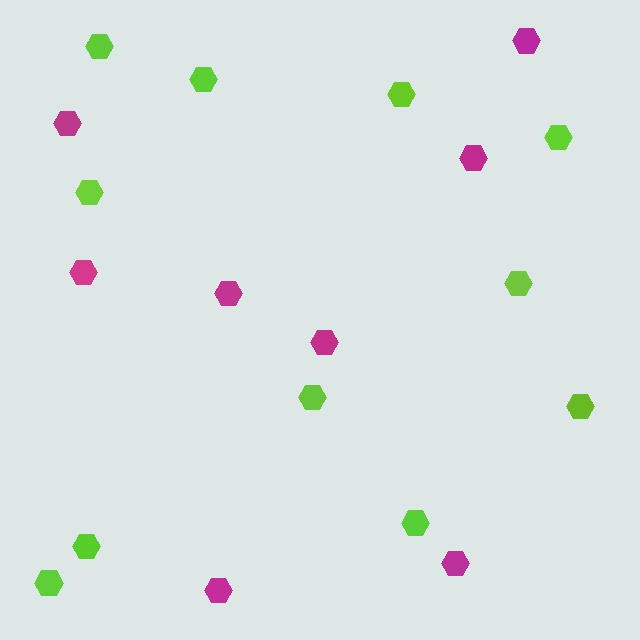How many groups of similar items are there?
There are 2 groups: one group of magenta hexagons (8) and one group of lime hexagons (11).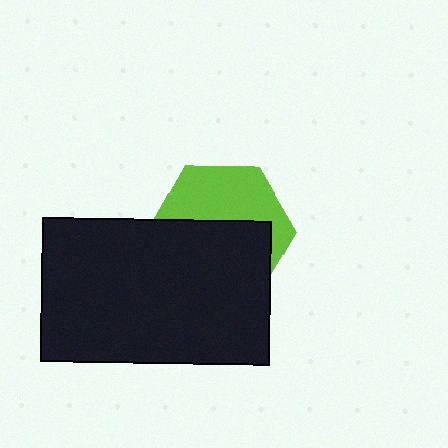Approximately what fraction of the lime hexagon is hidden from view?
Roughly 56% of the lime hexagon is hidden behind the black rectangle.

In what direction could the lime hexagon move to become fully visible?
The lime hexagon could move up. That would shift it out from behind the black rectangle entirely.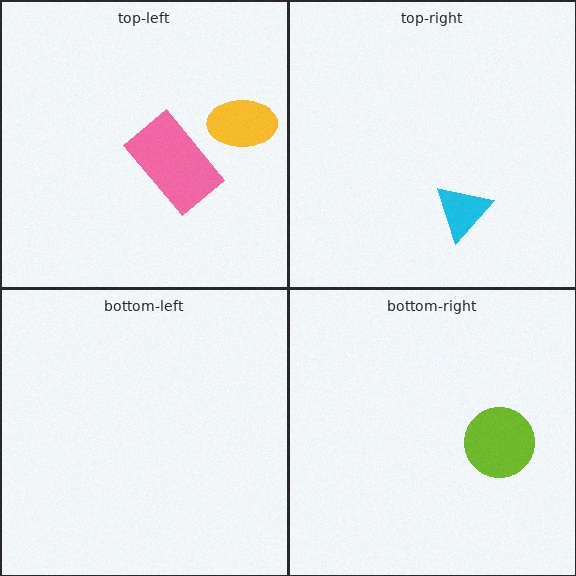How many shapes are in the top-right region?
1.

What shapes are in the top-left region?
The yellow ellipse, the pink rectangle.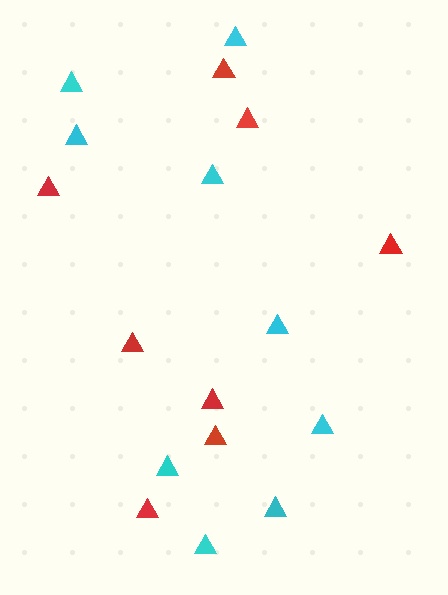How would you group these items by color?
There are 2 groups: one group of cyan triangles (9) and one group of red triangles (8).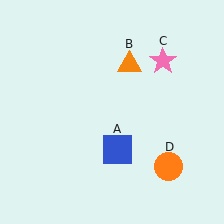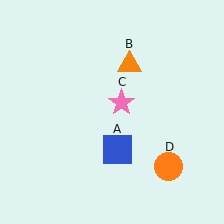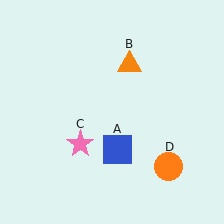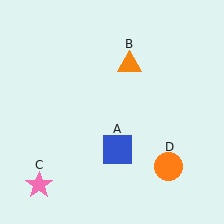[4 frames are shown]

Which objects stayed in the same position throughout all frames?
Blue square (object A) and orange triangle (object B) and orange circle (object D) remained stationary.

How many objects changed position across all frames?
1 object changed position: pink star (object C).